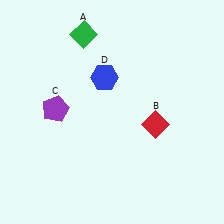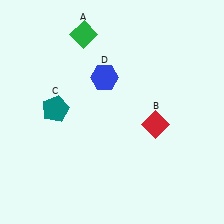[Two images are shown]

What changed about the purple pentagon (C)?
In Image 1, C is purple. In Image 2, it changed to teal.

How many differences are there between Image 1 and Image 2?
There is 1 difference between the two images.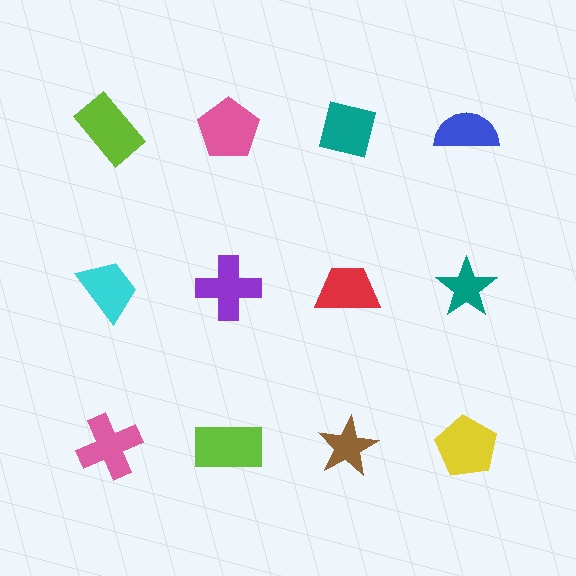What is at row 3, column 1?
A pink cross.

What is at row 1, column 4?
A blue semicircle.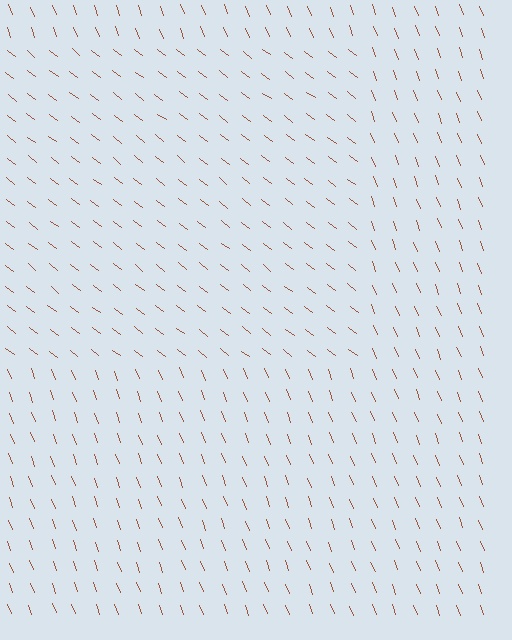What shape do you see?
I see a rectangle.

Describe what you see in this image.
The image is filled with small brown line segments. A rectangle region in the image has lines oriented differently from the surrounding lines, creating a visible texture boundary.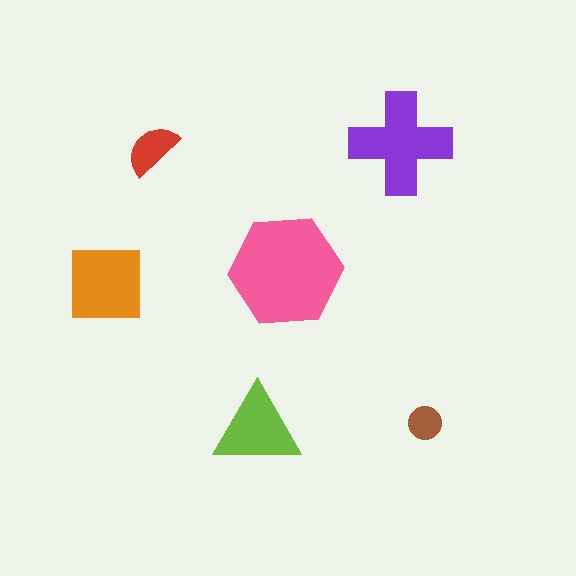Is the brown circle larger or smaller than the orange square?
Smaller.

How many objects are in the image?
There are 6 objects in the image.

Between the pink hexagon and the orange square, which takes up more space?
The pink hexagon.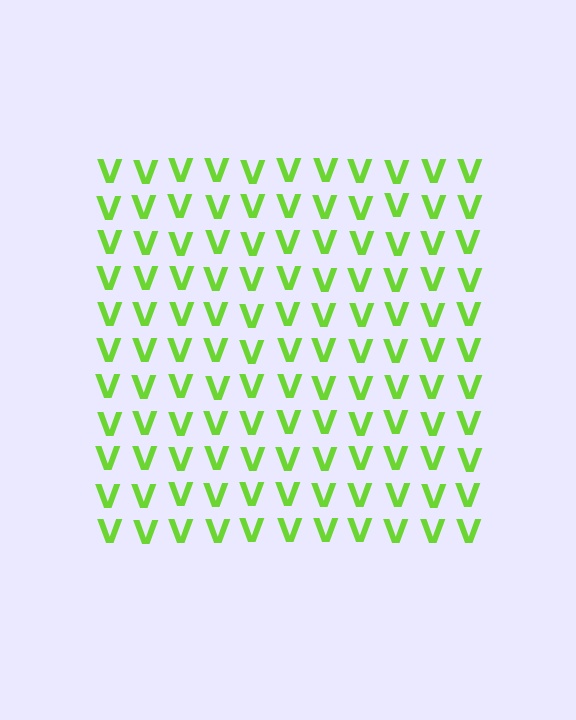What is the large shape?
The large shape is a square.